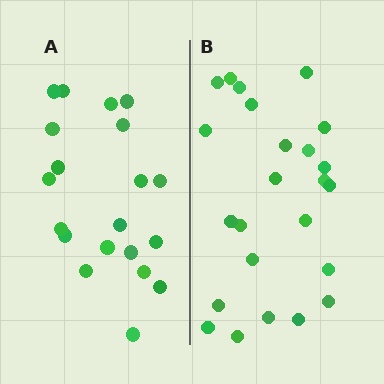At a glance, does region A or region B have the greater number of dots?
Region B (the right region) has more dots.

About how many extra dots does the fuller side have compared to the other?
Region B has about 4 more dots than region A.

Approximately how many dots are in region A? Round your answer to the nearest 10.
About 20 dots.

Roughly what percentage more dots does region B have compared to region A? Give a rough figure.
About 20% more.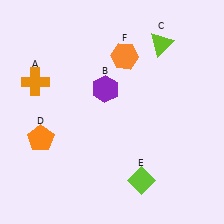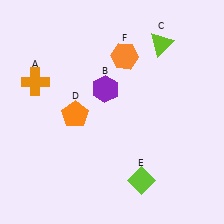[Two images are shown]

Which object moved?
The orange pentagon (D) moved right.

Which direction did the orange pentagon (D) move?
The orange pentagon (D) moved right.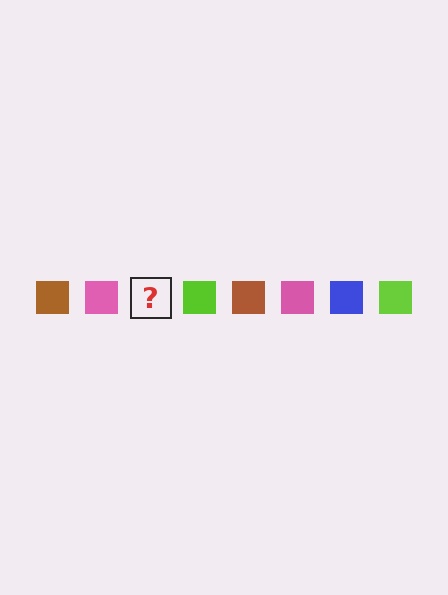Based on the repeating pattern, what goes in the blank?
The blank should be a blue square.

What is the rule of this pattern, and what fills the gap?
The rule is that the pattern cycles through brown, pink, blue, lime squares. The gap should be filled with a blue square.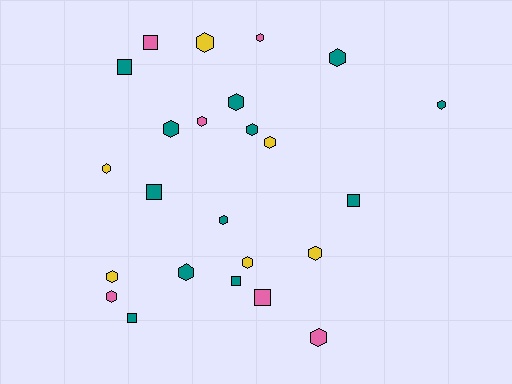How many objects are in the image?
There are 24 objects.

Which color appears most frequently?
Teal, with 12 objects.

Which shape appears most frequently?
Hexagon, with 17 objects.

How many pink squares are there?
There are 2 pink squares.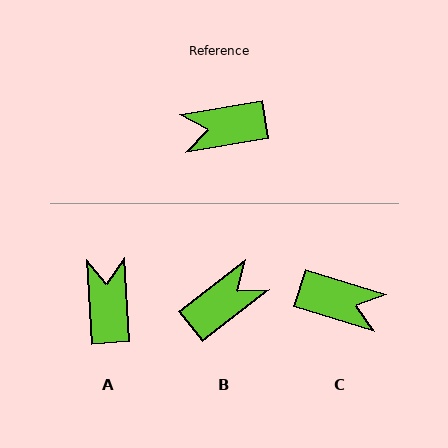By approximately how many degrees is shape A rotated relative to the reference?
Approximately 96 degrees clockwise.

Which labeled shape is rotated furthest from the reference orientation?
C, about 153 degrees away.